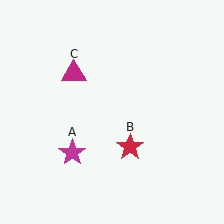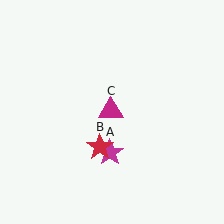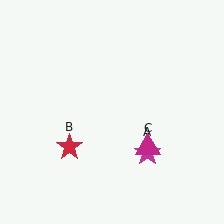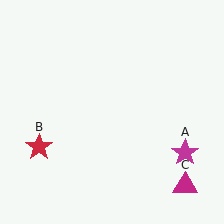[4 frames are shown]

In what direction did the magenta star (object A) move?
The magenta star (object A) moved right.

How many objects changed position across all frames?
3 objects changed position: magenta star (object A), red star (object B), magenta triangle (object C).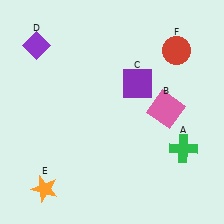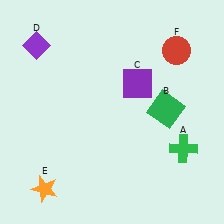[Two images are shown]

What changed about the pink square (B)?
In Image 1, B is pink. In Image 2, it changed to green.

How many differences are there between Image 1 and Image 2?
There is 1 difference between the two images.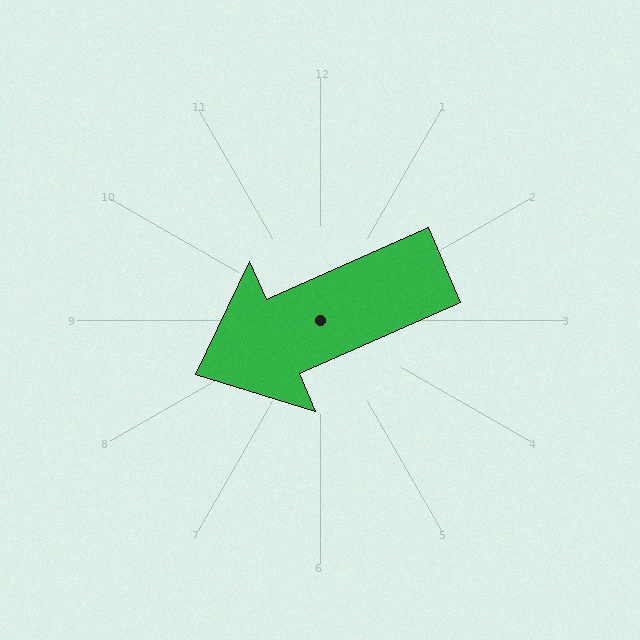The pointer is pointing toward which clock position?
Roughly 8 o'clock.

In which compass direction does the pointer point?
Southwest.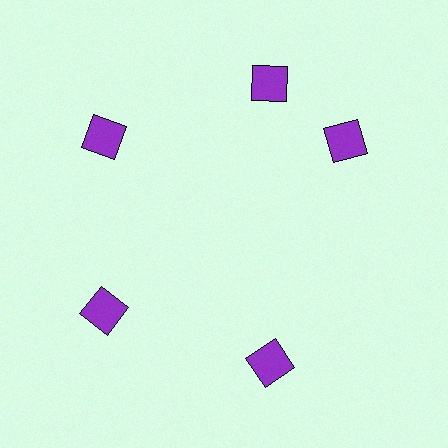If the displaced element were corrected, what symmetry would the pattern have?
It would have 5-fold rotational symmetry — the pattern would map onto itself every 72 degrees.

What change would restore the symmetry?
The symmetry would be restored by rotating it back into even spacing with its neighbors so that all 5 squares sit at equal angles and equal distance from the center.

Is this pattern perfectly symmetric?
No. The 5 purple squares are arranged in a ring, but one element near the 3 o'clock position is rotated out of alignment along the ring, breaking the 5-fold rotational symmetry.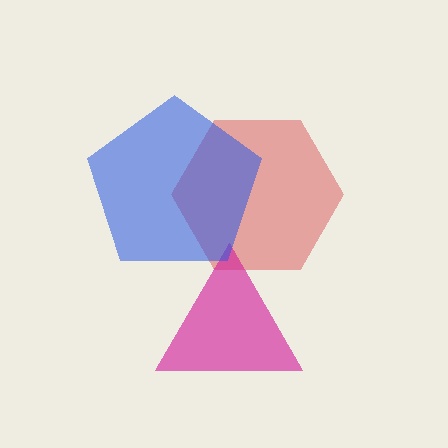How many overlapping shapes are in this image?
There are 3 overlapping shapes in the image.